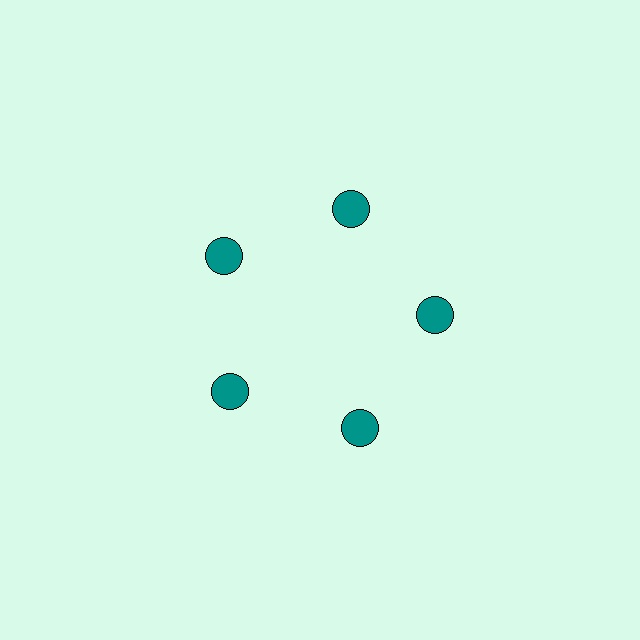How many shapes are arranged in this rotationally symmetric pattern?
There are 5 shapes, arranged in 5 groups of 1.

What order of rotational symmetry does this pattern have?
This pattern has 5-fold rotational symmetry.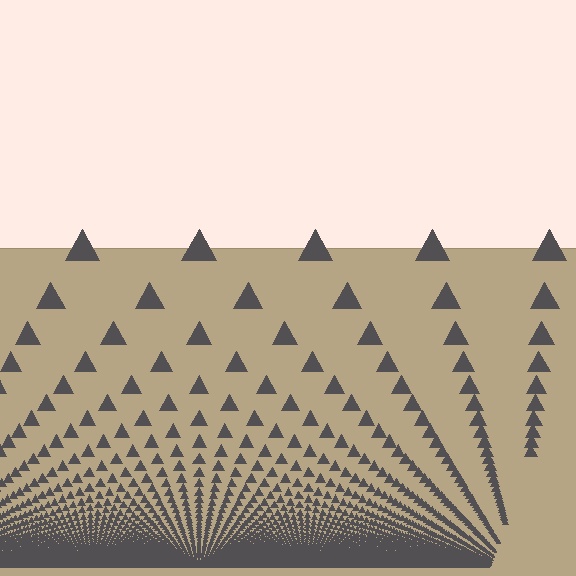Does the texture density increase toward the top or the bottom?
Density increases toward the bottom.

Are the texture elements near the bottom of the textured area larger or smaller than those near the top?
Smaller. The gradient is inverted — elements near the bottom are smaller and denser.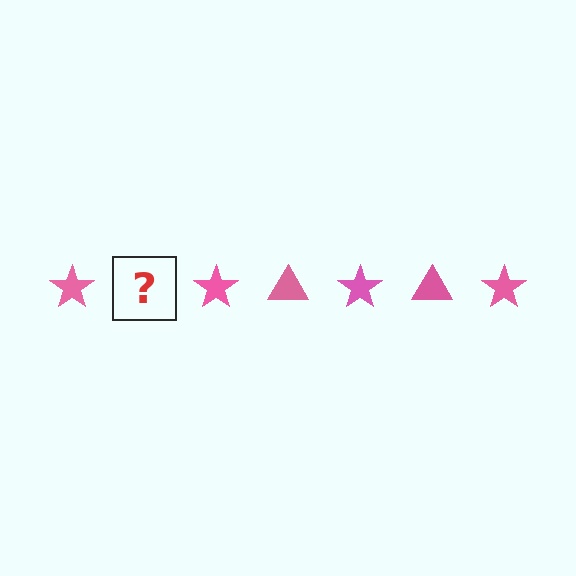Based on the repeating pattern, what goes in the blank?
The blank should be a pink triangle.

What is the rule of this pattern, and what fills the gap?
The rule is that the pattern cycles through star, triangle shapes in pink. The gap should be filled with a pink triangle.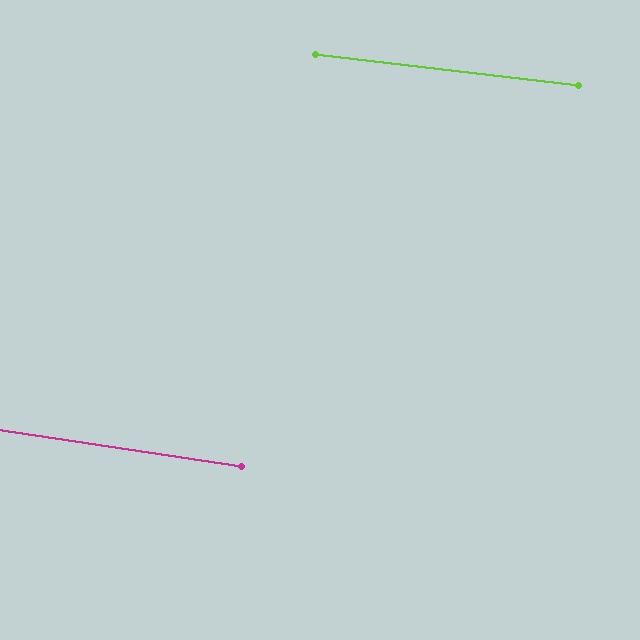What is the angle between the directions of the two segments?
Approximately 2 degrees.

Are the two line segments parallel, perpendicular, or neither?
Parallel — their directions differ by only 1.7°.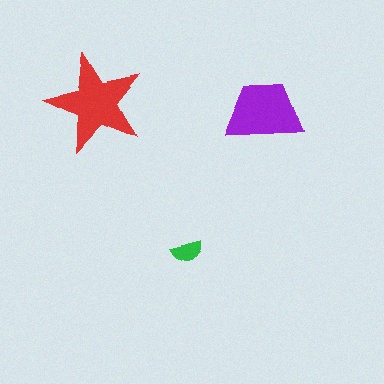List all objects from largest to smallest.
The red star, the purple trapezoid, the green semicircle.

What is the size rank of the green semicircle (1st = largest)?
3rd.